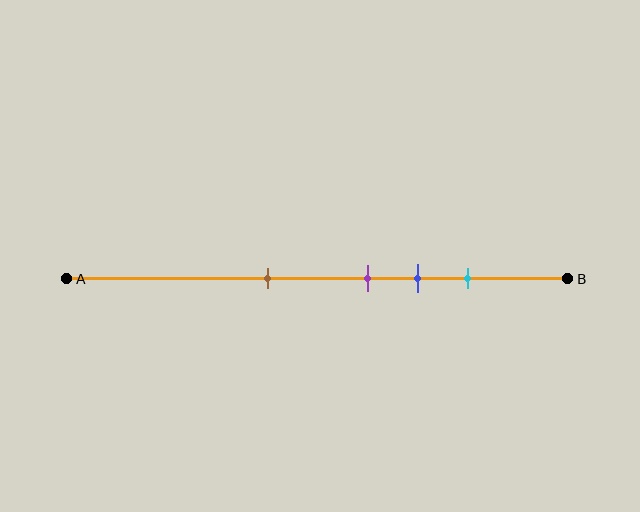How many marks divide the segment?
There are 4 marks dividing the segment.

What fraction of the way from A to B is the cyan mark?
The cyan mark is approximately 80% (0.8) of the way from A to B.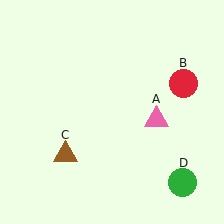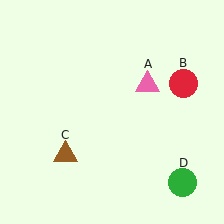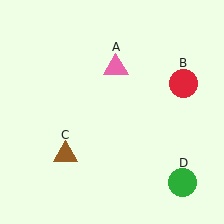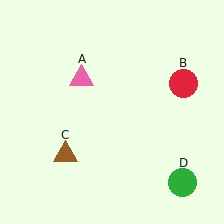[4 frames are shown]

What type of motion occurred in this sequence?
The pink triangle (object A) rotated counterclockwise around the center of the scene.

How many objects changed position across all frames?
1 object changed position: pink triangle (object A).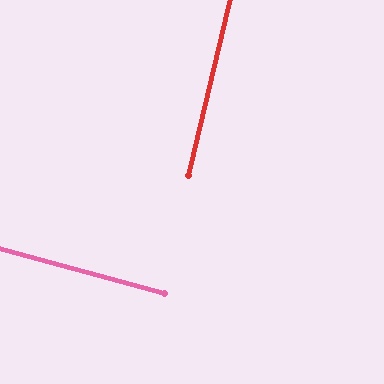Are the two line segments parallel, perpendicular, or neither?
Perpendicular — they meet at approximately 88°.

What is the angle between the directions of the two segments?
Approximately 88 degrees.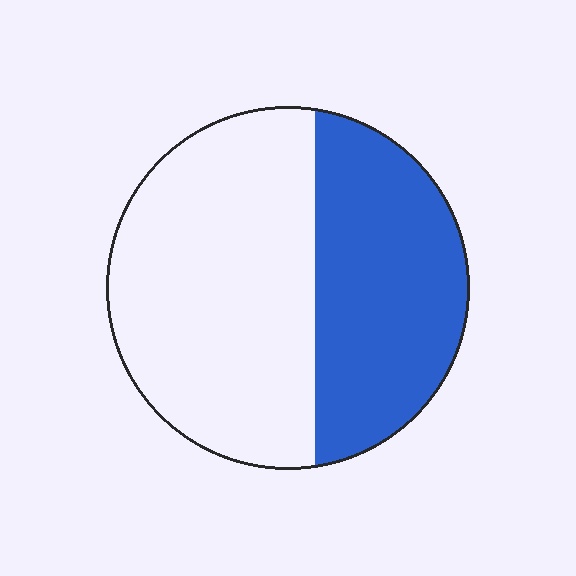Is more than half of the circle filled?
No.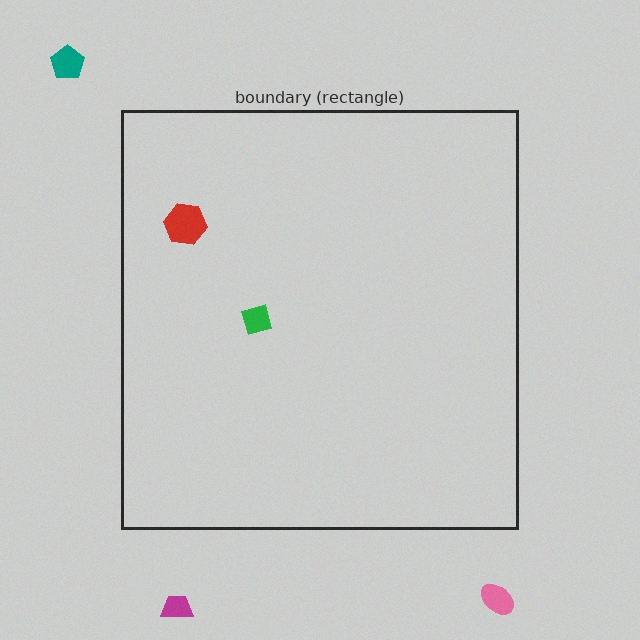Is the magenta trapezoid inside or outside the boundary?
Outside.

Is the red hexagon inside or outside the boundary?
Inside.